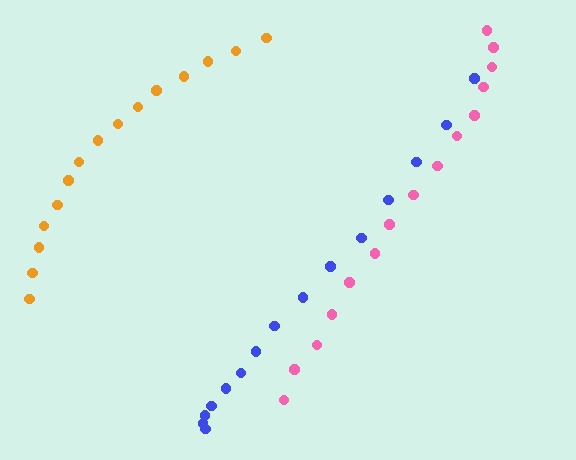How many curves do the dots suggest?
There are 3 distinct paths.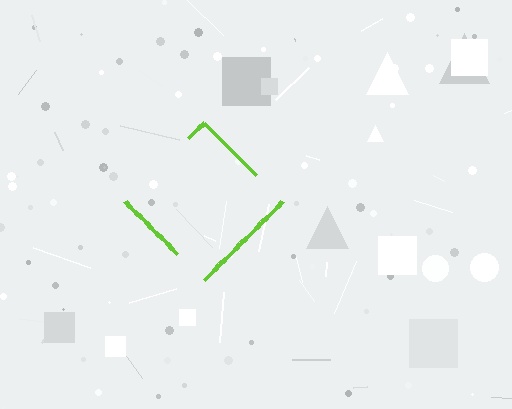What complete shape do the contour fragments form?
The contour fragments form a diamond.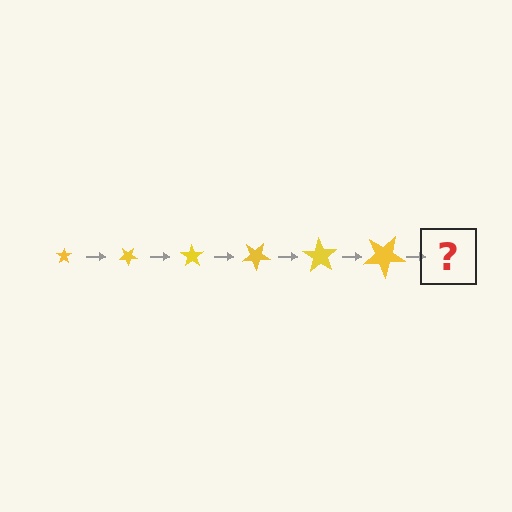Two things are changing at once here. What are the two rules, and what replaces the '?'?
The two rules are that the star grows larger each step and it rotates 35 degrees each step. The '?' should be a star, larger than the previous one and rotated 210 degrees from the start.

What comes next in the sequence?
The next element should be a star, larger than the previous one and rotated 210 degrees from the start.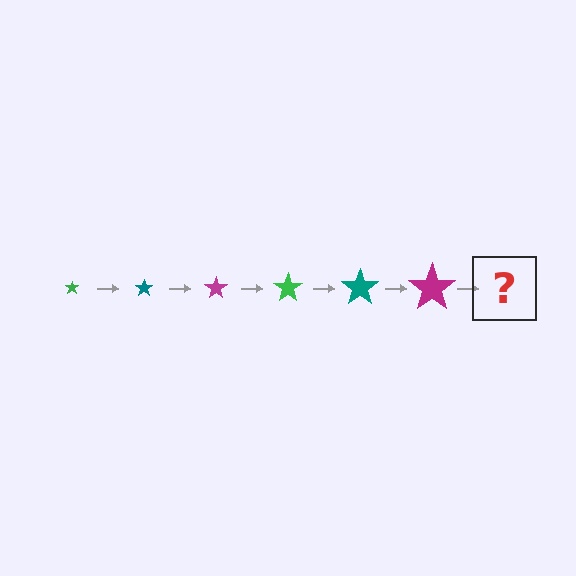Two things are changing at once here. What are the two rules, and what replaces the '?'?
The two rules are that the star grows larger each step and the color cycles through green, teal, and magenta. The '?' should be a green star, larger than the previous one.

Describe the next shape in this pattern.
It should be a green star, larger than the previous one.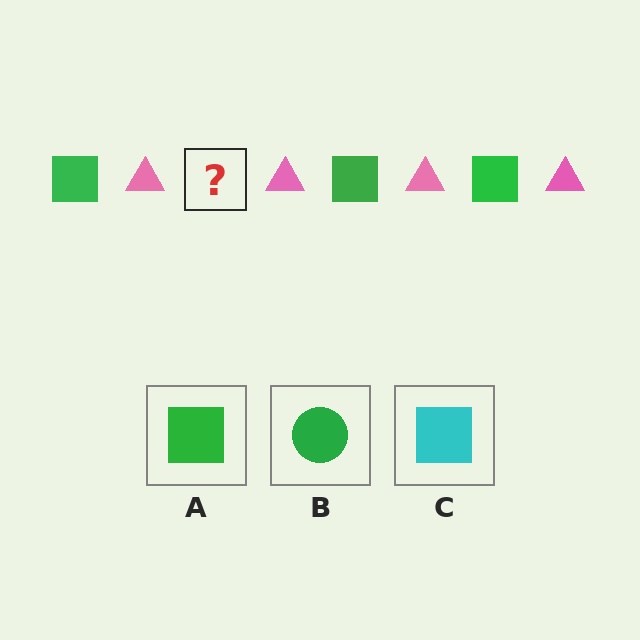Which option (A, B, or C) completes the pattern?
A.